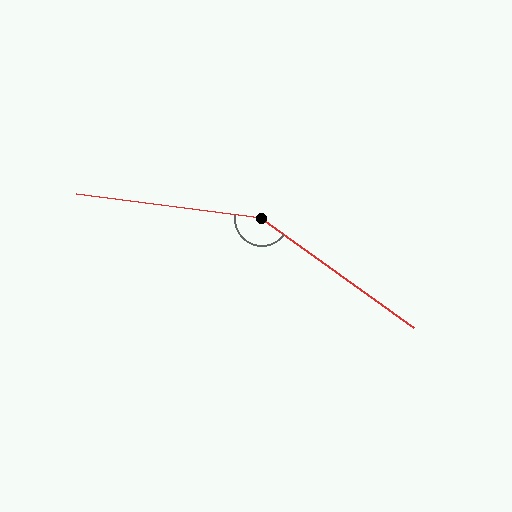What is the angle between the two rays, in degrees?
Approximately 152 degrees.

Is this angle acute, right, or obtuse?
It is obtuse.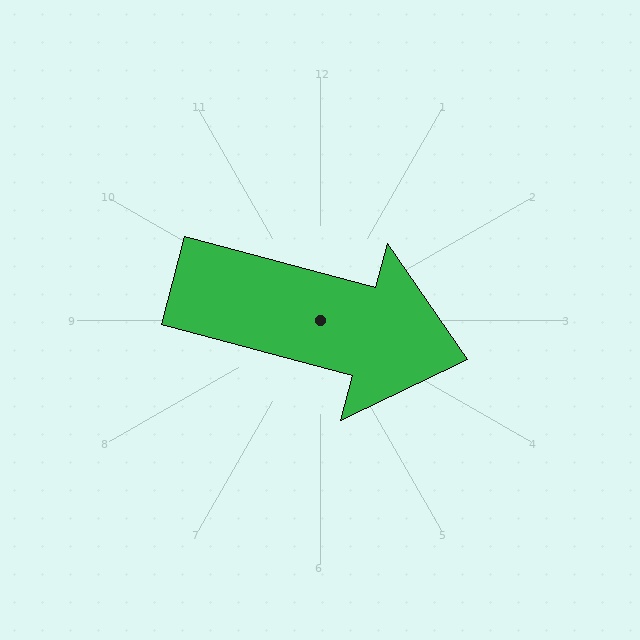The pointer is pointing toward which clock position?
Roughly 3 o'clock.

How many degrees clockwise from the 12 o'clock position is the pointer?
Approximately 105 degrees.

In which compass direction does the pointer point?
East.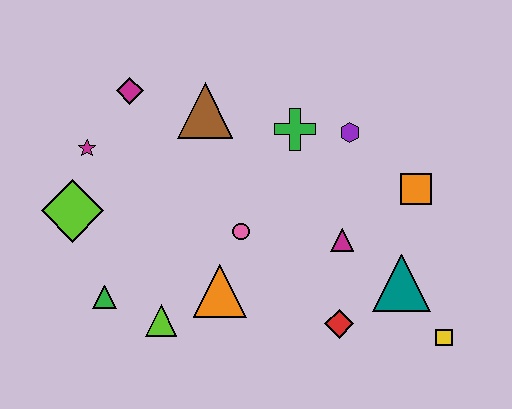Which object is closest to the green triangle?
The lime triangle is closest to the green triangle.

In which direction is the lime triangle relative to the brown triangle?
The lime triangle is below the brown triangle.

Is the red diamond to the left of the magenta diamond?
No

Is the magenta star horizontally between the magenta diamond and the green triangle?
No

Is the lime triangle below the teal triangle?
Yes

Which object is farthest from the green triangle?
The yellow square is farthest from the green triangle.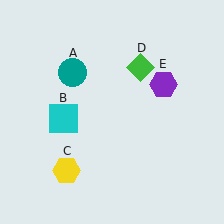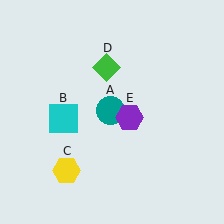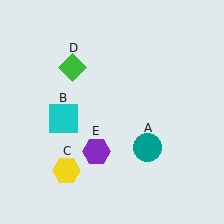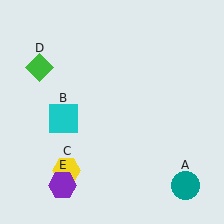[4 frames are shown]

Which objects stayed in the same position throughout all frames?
Cyan square (object B) and yellow hexagon (object C) remained stationary.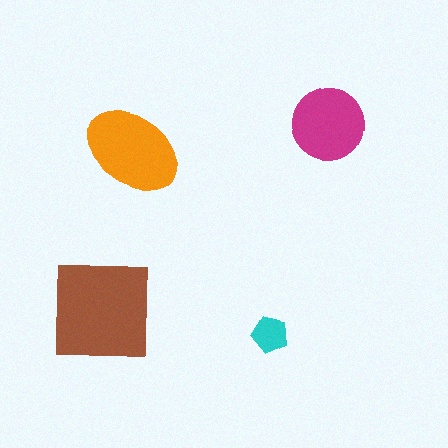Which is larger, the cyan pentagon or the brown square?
The brown square.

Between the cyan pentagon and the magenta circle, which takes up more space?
The magenta circle.